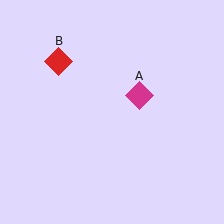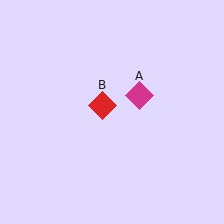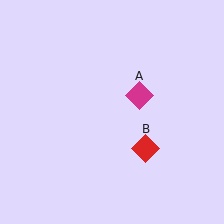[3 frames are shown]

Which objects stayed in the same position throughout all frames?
Magenta diamond (object A) remained stationary.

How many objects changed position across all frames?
1 object changed position: red diamond (object B).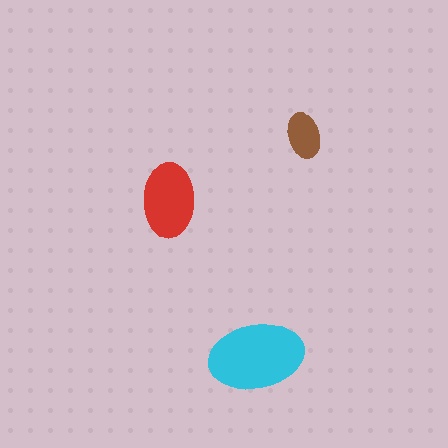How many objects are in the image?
There are 3 objects in the image.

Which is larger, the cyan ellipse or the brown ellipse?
The cyan one.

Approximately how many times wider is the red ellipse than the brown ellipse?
About 1.5 times wider.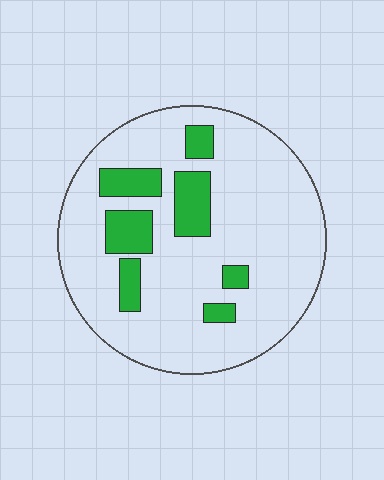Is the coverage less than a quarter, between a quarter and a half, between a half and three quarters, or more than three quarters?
Less than a quarter.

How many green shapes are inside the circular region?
7.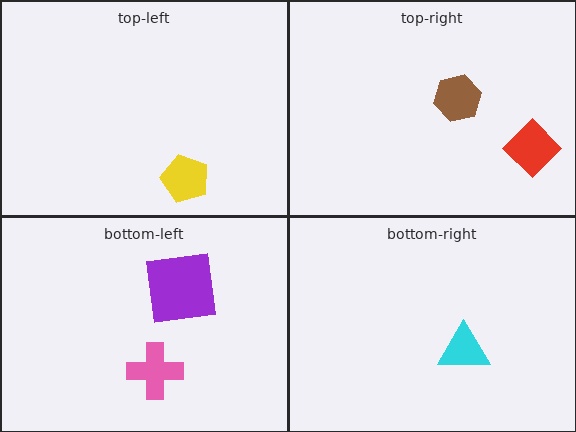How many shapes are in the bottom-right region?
1.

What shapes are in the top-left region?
The yellow pentagon.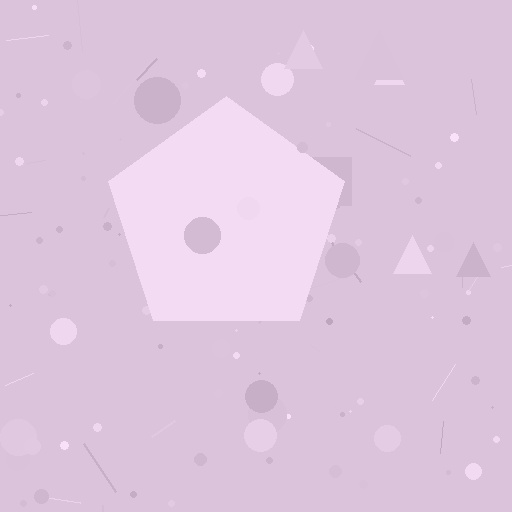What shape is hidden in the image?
A pentagon is hidden in the image.